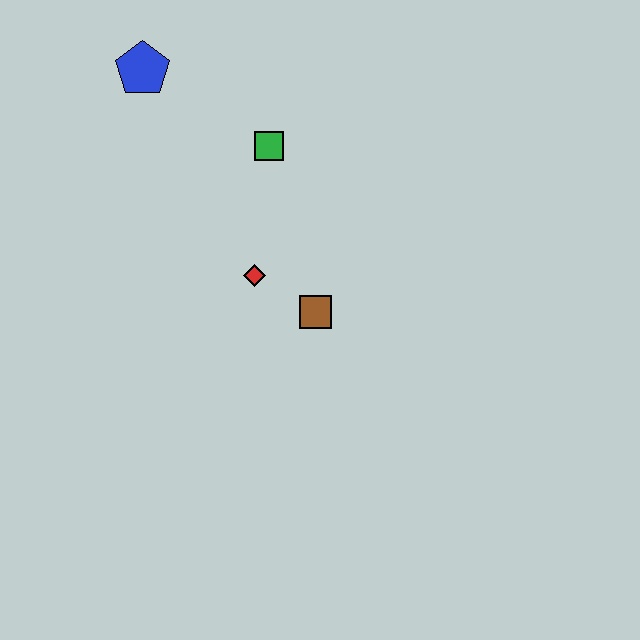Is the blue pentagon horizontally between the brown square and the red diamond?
No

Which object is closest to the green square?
The red diamond is closest to the green square.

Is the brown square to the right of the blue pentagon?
Yes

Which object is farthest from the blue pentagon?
The brown square is farthest from the blue pentagon.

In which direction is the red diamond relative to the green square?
The red diamond is below the green square.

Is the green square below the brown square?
No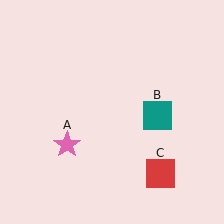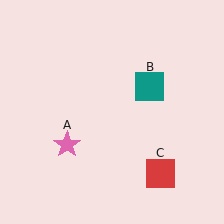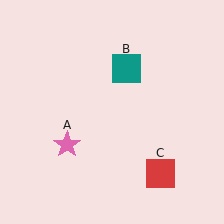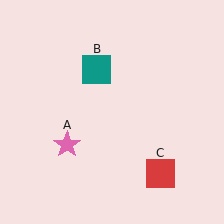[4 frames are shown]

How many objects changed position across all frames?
1 object changed position: teal square (object B).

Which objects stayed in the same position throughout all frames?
Pink star (object A) and red square (object C) remained stationary.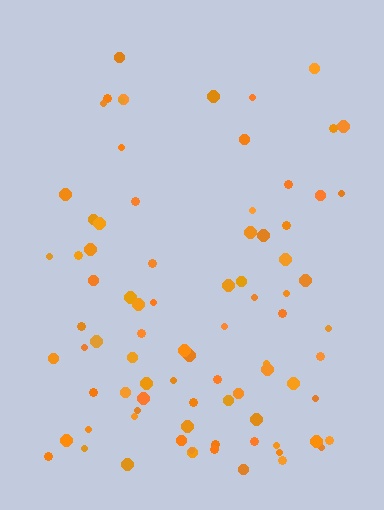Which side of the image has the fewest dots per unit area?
The top.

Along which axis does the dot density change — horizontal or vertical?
Vertical.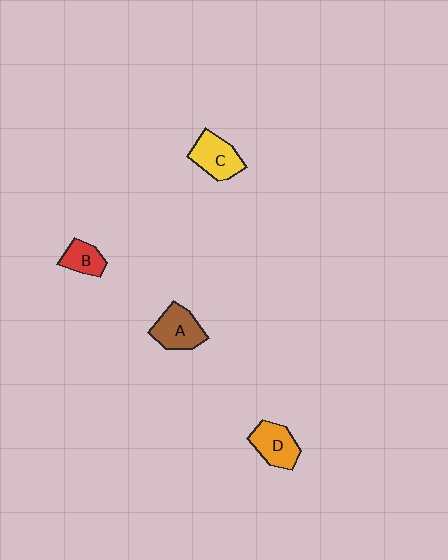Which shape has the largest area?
Shape A (brown).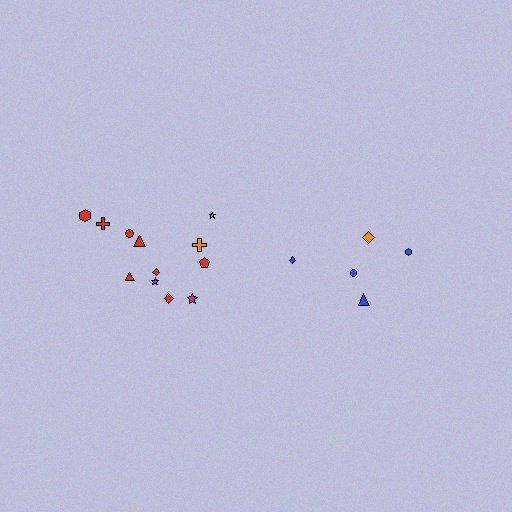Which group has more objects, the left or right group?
The left group.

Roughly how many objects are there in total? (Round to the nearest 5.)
Roughly 15 objects in total.